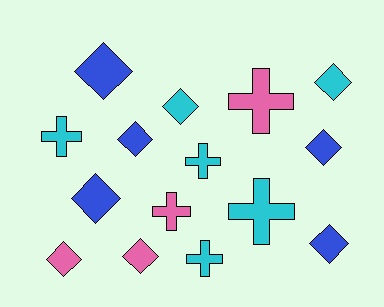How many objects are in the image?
There are 15 objects.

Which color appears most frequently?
Cyan, with 6 objects.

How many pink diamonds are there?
There are 2 pink diamonds.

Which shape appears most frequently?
Diamond, with 9 objects.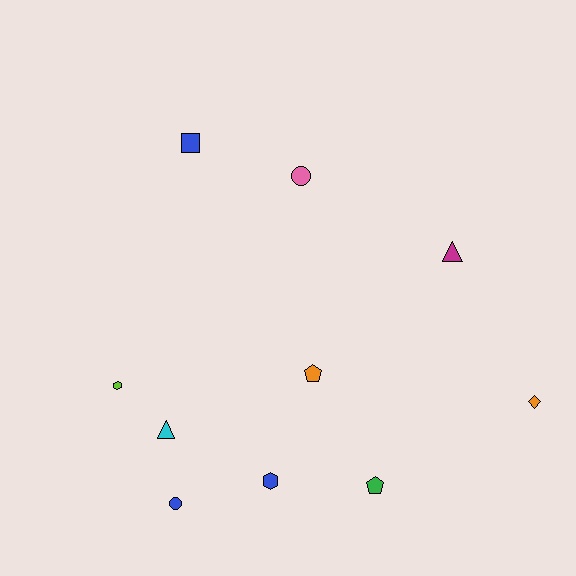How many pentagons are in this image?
There are 2 pentagons.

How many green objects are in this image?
There is 1 green object.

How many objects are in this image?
There are 10 objects.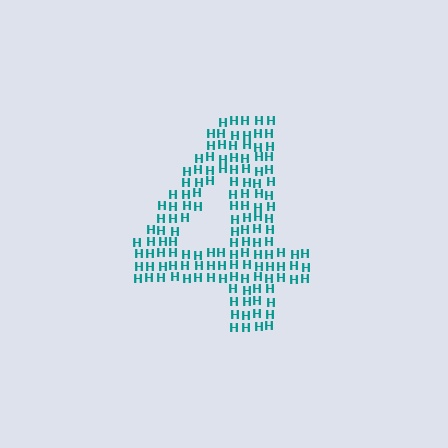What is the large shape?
The large shape is the digit 4.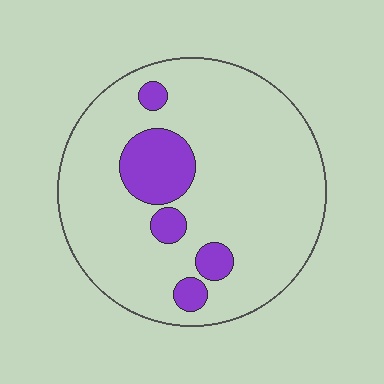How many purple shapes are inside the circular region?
5.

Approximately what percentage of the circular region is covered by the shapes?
Approximately 15%.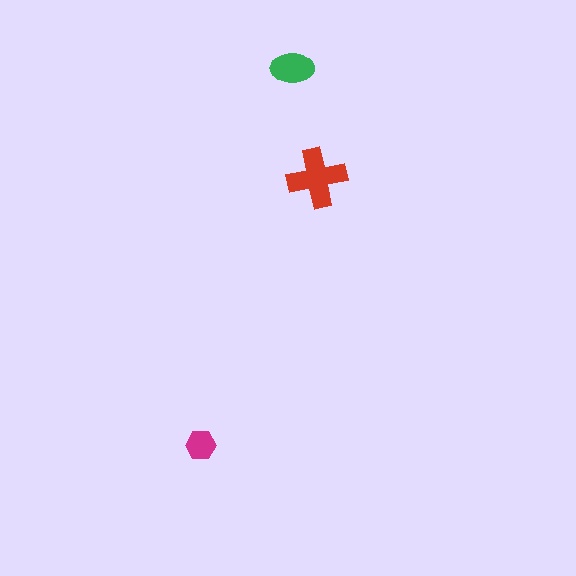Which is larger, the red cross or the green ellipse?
The red cross.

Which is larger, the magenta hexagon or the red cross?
The red cross.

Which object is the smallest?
The magenta hexagon.